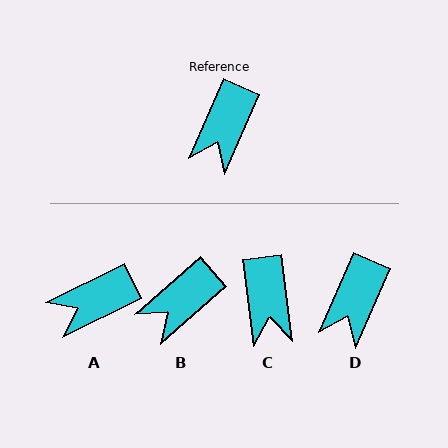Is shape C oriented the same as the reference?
No, it is off by about 31 degrees.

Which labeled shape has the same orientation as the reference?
D.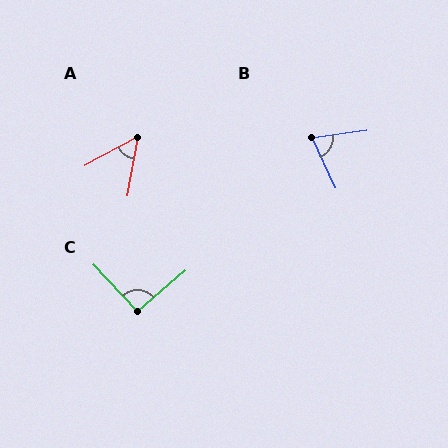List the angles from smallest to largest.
A (51°), B (73°), C (92°).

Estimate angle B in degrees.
Approximately 73 degrees.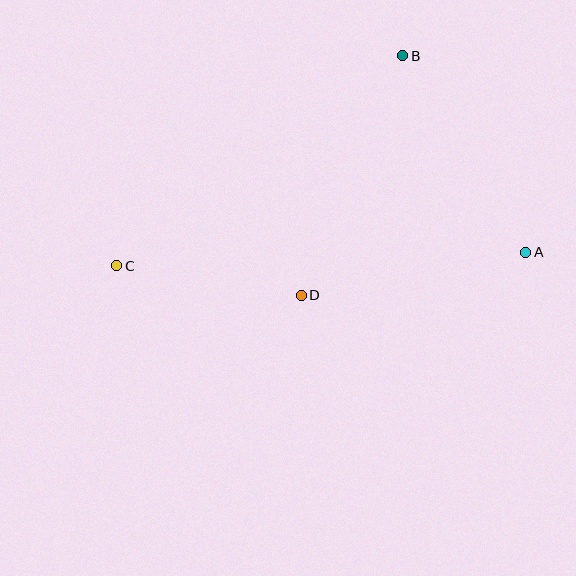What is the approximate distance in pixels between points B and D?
The distance between B and D is approximately 260 pixels.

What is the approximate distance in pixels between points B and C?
The distance between B and C is approximately 355 pixels.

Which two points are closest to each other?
Points C and D are closest to each other.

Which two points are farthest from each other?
Points A and C are farthest from each other.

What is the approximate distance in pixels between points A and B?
The distance between A and B is approximately 232 pixels.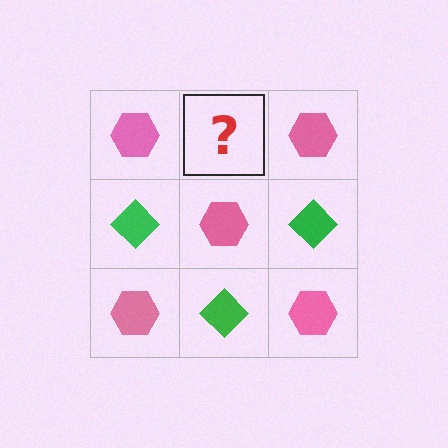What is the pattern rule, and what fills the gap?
The rule is that it alternates pink hexagon and green diamond in a checkerboard pattern. The gap should be filled with a green diamond.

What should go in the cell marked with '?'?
The missing cell should contain a green diamond.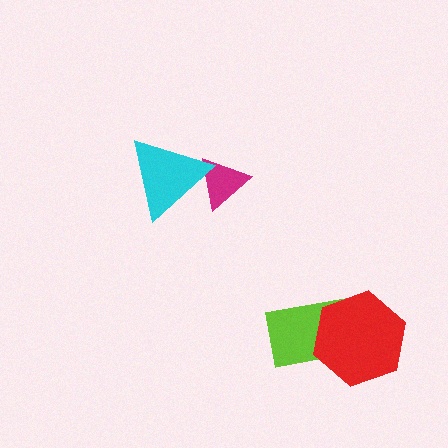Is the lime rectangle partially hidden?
Yes, it is partially covered by another shape.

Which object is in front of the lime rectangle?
The red hexagon is in front of the lime rectangle.